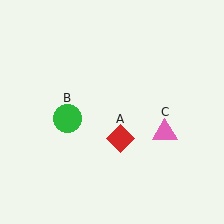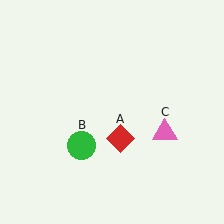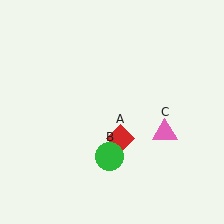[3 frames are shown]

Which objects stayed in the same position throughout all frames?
Red diamond (object A) and pink triangle (object C) remained stationary.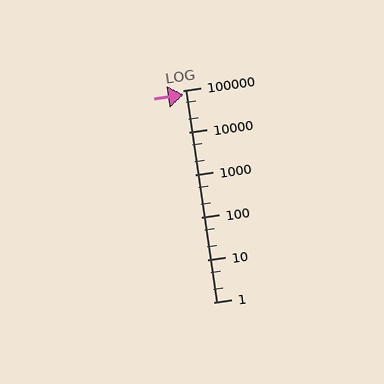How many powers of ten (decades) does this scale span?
The scale spans 5 decades, from 1 to 100000.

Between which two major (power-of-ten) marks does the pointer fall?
The pointer is between 10000 and 100000.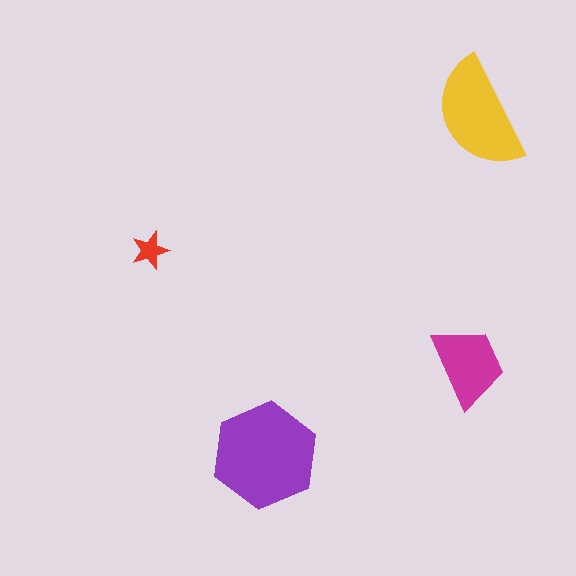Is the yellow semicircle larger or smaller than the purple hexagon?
Smaller.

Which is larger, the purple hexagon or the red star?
The purple hexagon.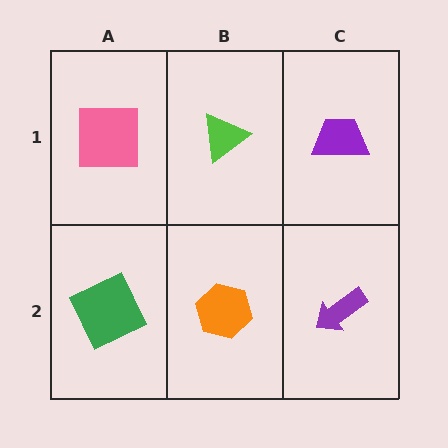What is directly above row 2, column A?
A pink square.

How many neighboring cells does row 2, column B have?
3.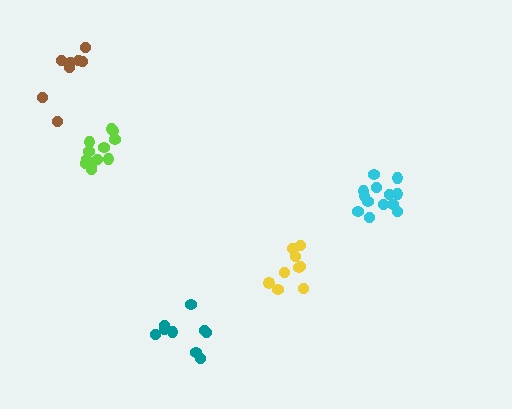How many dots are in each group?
Group 1: 13 dots, Group 2: 9 dots, Group 3: 9 dots, Group 4: 9 dots, Group 5: 13 dots (53 total).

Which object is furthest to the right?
The cyan cluster is rightmost.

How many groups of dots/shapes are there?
There are 5 groups.